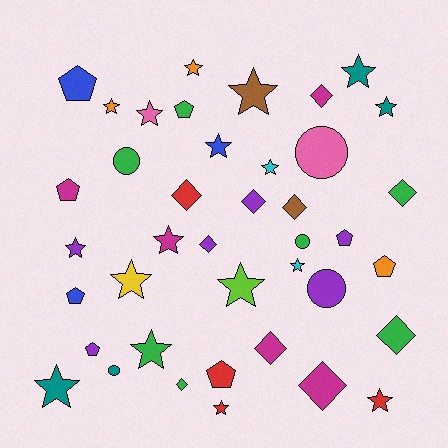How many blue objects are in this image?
There are 3 blue objects.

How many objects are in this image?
There are 40 objects.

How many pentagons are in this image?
There are 8 pentagons.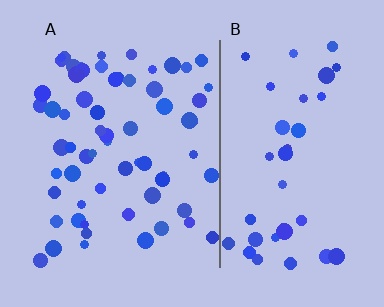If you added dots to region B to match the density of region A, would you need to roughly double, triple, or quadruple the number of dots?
Approximately double.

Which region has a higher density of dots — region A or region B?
A (the left).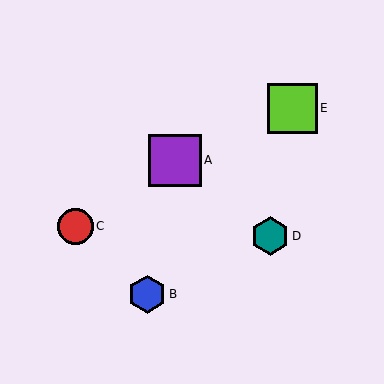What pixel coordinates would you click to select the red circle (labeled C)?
Click at (76, 226) to select the red circle C.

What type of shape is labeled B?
Shape B is a blue hexagon.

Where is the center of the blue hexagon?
The center of the blue hexagon is at (147, 294).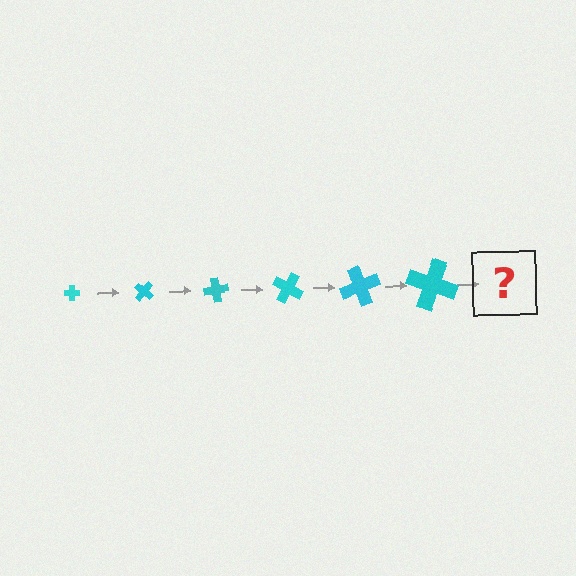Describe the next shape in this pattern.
It should be a cross, larger than the previous one and rotated 240 degrees from the start.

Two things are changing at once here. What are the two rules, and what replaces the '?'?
The two rules are that the cross grows larger each step and it rotates 40 degrees each step. The '?' should be a cross, larger than the previous one and rotated 240 degrees from the start.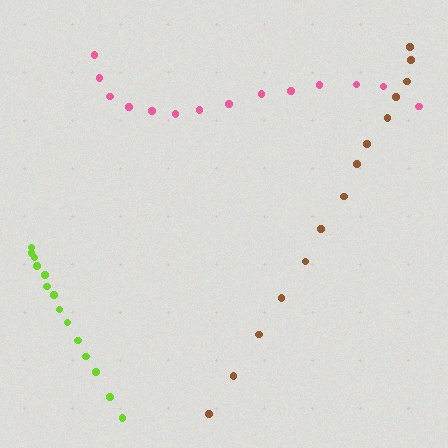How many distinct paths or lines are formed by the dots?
There are 3 distinct paths.